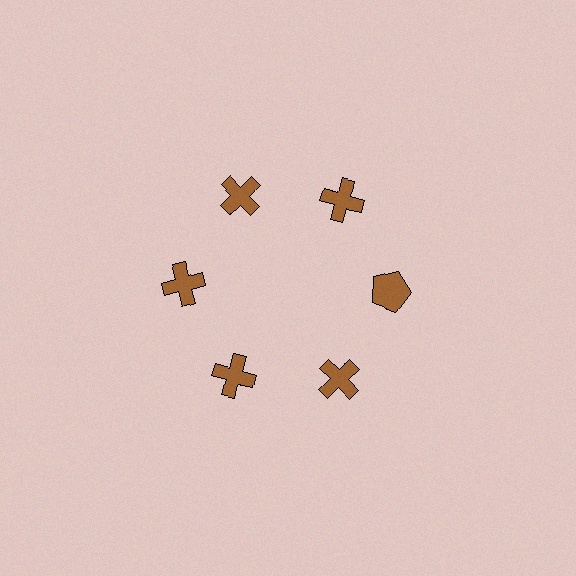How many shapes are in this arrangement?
There are 6 shapes arranged in a ring pattern.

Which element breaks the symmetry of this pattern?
The brown pentagon at roughly the 3 o'clock position breaks the symmetry. All other shapes are brown crosses.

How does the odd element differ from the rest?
It has a different shape: pentagon instead of cross.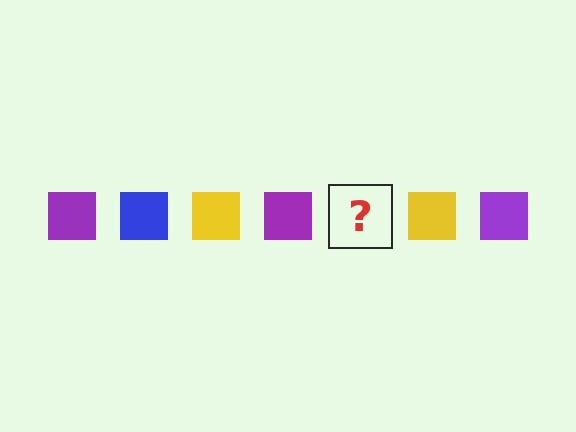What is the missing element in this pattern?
The missing element is a blue square.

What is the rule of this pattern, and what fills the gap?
The rule is that the pattern cycles through purple, blue, yellow squares. The gap should be filled with a blue square.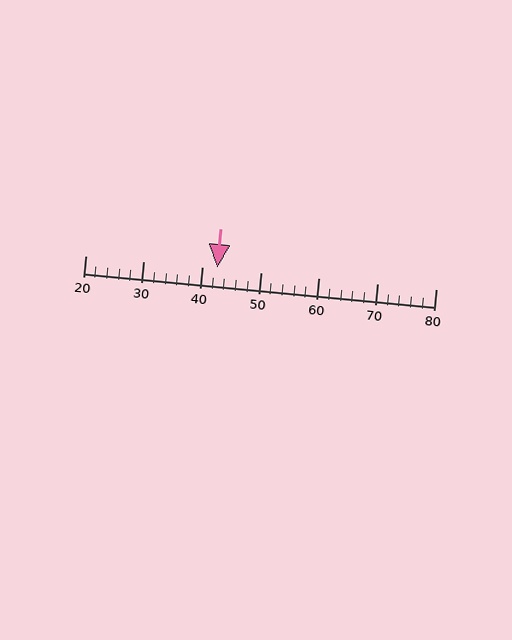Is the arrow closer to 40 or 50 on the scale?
The arrow is closer to 40.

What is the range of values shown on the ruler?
The ruler shows values from 20 to 80.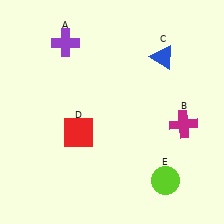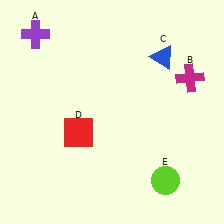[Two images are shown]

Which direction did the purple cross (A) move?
The purple cross (A) moved left.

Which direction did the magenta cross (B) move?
The magenta cross (B) moved up.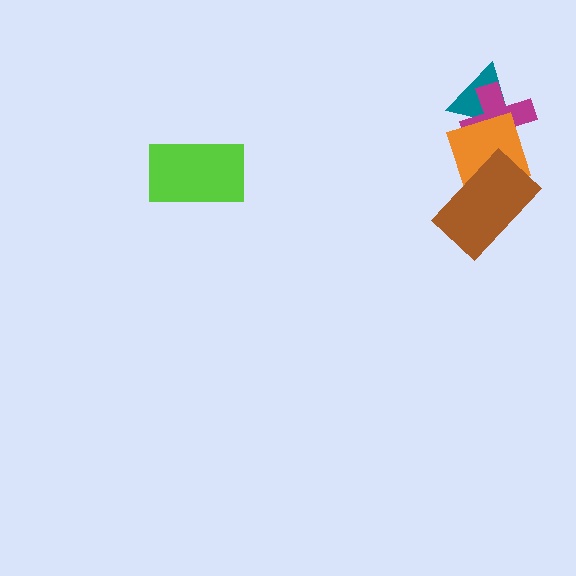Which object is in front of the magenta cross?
The orange diamond is in front of the magenta cross.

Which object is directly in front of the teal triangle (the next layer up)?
The magenta cross is directly in front of the teal triangle.